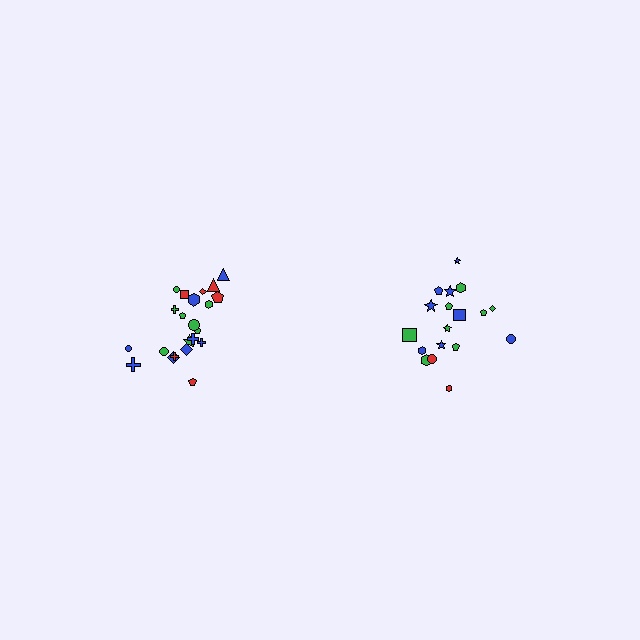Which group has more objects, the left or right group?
The left group.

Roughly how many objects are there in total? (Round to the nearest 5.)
Roughly 40 objects in total.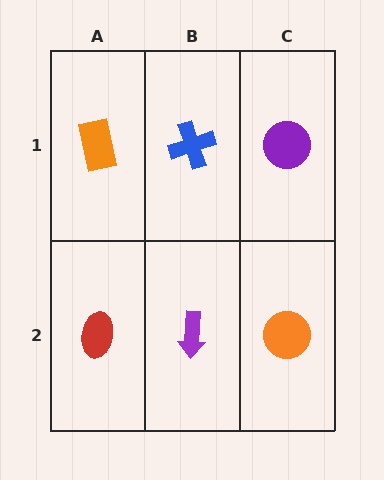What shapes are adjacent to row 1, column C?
An orange circle (row 2, column C), a blue cross (row 1, column B).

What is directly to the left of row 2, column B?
A red ellipse.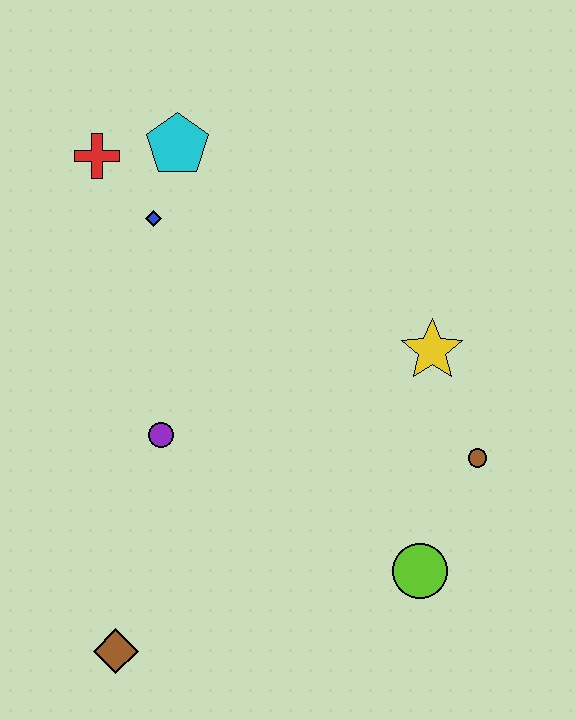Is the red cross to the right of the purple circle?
No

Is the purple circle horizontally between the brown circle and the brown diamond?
Yes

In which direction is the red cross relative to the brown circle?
The red cross is to the left of the brown circle.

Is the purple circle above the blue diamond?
No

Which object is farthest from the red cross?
The lime circle is farthest from the red cross.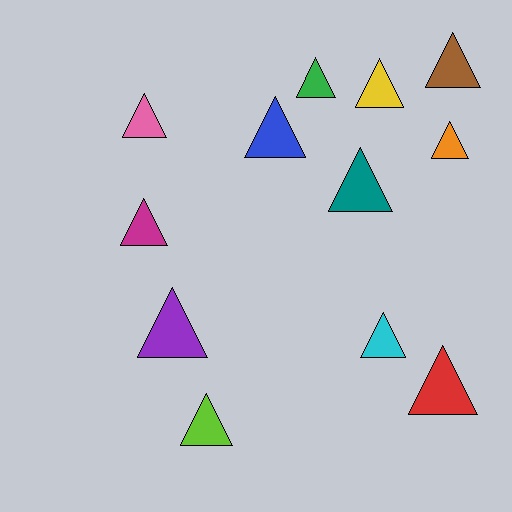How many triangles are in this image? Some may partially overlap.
There are 12 triangles.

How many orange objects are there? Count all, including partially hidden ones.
There is 1 orange object.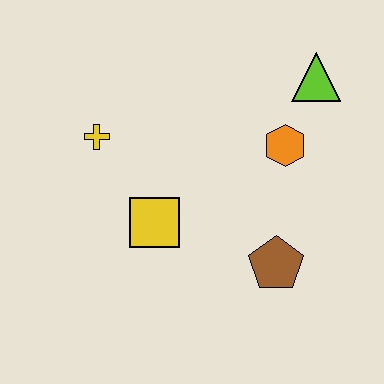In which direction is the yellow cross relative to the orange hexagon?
The yellow cross is to the left of the orange hexagon.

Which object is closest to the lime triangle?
The orange hexagon is closest to the lime triangle.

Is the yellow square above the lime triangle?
No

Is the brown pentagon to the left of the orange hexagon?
Yes